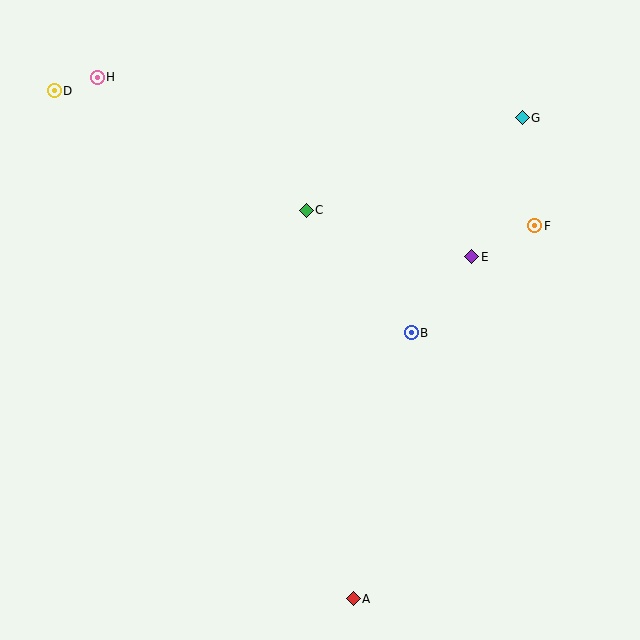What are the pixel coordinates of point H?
Point H is at (97, 77).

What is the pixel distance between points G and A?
The distance between G and A is 510 pixels.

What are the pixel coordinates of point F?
Point F is at (535, 226).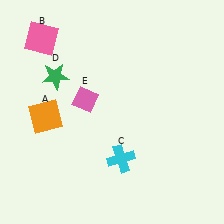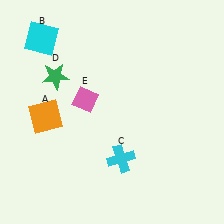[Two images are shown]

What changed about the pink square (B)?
In Image 1, B is pink. In Image 2, it changed to cyan.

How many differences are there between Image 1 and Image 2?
There is 1 difference between the two images.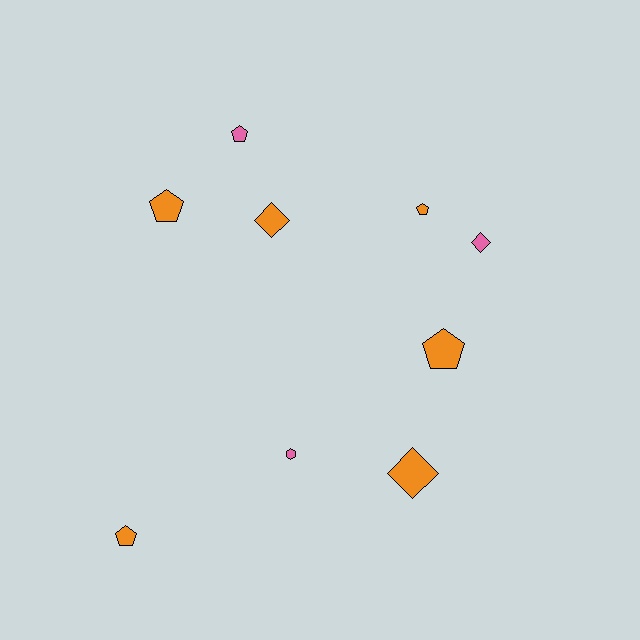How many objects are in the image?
There are 9 objects.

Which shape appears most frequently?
Pentagon, with 5 objects.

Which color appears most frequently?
Orange, with 6 objects.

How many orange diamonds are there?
There are 2 orange diamonds.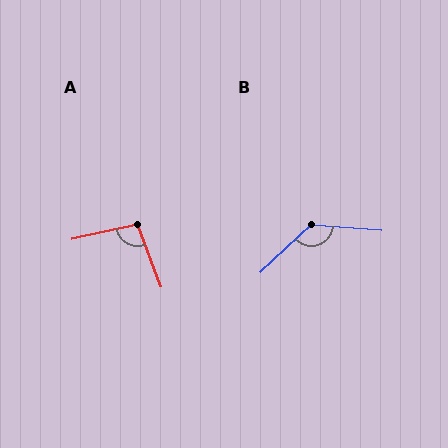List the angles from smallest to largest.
A (98°), B (133°).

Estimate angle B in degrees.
Approximately 133 degrees.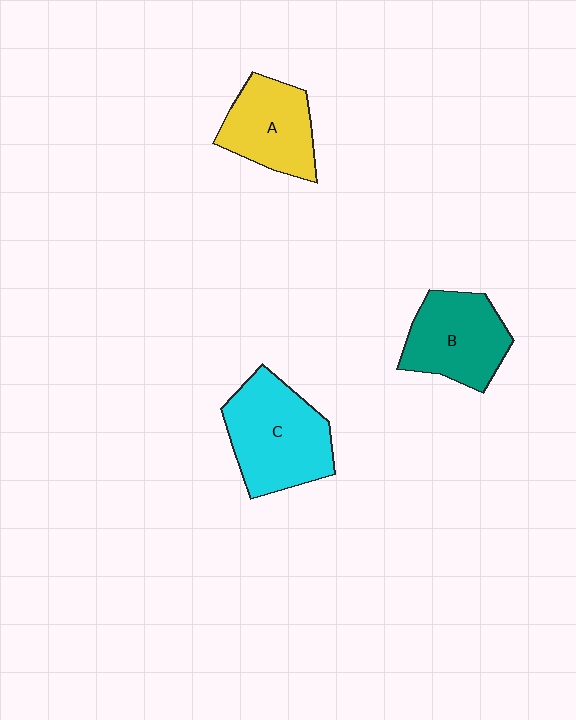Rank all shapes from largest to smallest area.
From largest to smallest: C (cyan), B (teal), A (yellow).